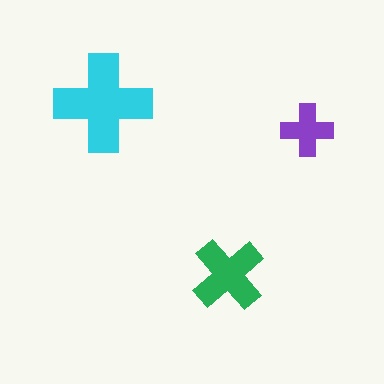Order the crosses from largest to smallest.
the cyan one, the green one, the purple one.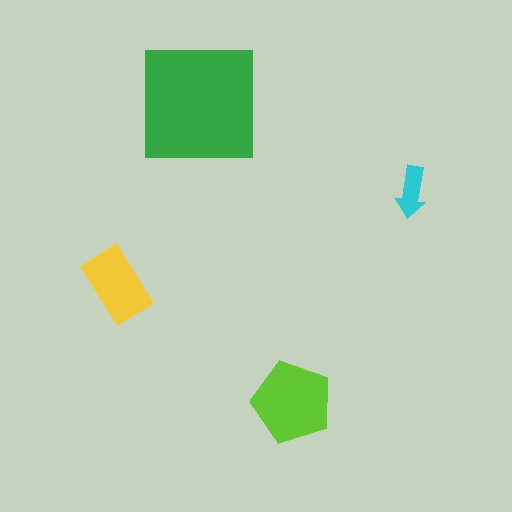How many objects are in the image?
There are 4 objects in the image.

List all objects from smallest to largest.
The cyan arrow, the yellow rectangle, the lime pentagon, the green square.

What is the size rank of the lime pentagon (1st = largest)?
2nd.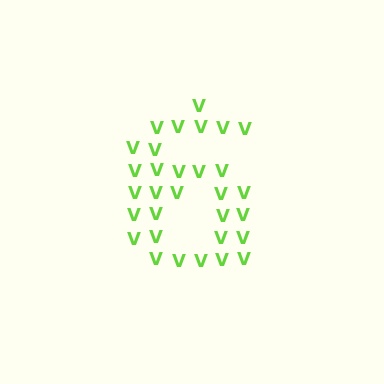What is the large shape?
The large shape is the digit 6.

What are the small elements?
The small elements are letter V's.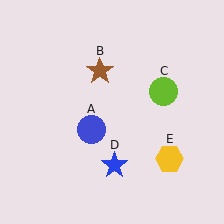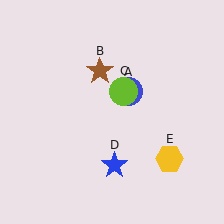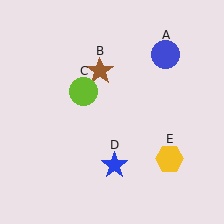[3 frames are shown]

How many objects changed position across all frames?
2 objects changed position: blue circle (object A), lime circle (object C).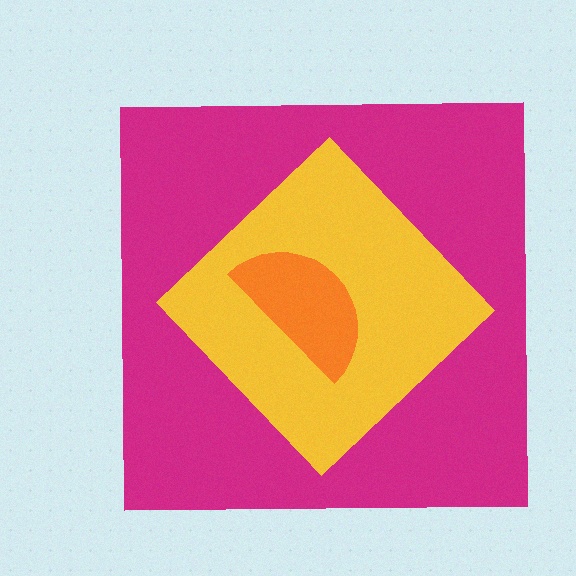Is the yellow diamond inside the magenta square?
Yes.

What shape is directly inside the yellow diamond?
The orange semicircle.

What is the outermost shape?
The magenta square.